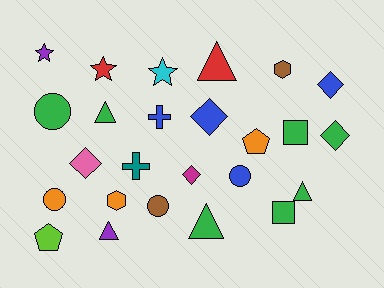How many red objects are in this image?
There are 2 red objects.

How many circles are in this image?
There are 4 circles.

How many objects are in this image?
There are 25 objects.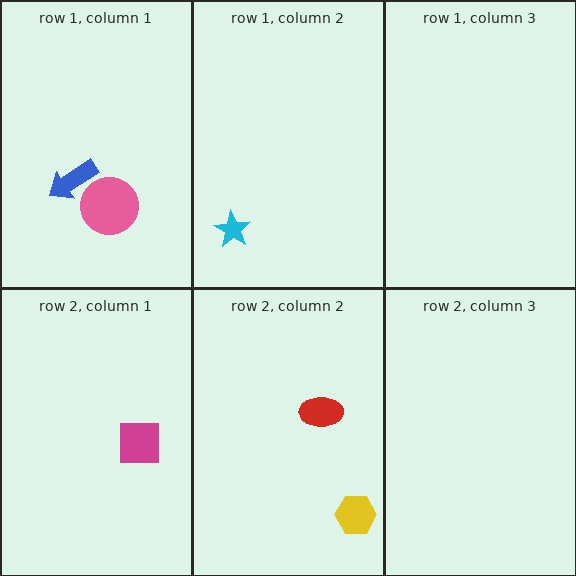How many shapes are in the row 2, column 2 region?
2.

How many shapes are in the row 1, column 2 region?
1.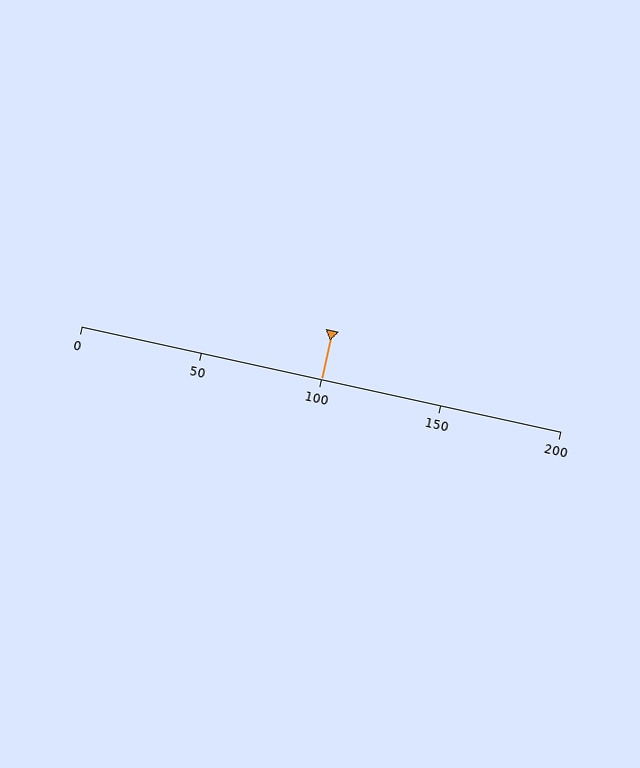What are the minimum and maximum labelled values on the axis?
The axis runs from 0 to 200.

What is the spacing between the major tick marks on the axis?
The major ticks are spaced 50 apart.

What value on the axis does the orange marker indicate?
The marker indicates approximately 100.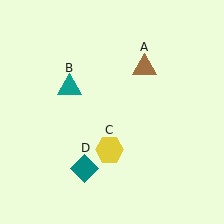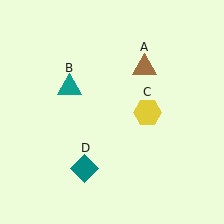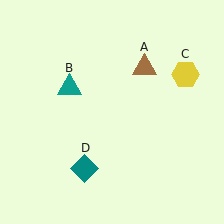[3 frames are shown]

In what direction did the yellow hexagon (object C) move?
The yellow hexagon (object C) moved up and to the right.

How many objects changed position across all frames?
1 object changed position: yellow hexagon (object C).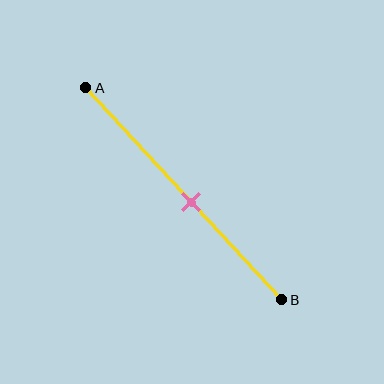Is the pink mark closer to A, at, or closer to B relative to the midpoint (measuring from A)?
The pink mark is closer to point B than the midpoint of segment AB.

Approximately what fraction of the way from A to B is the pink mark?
The pink mark is approximately 55% of the way from A to B.